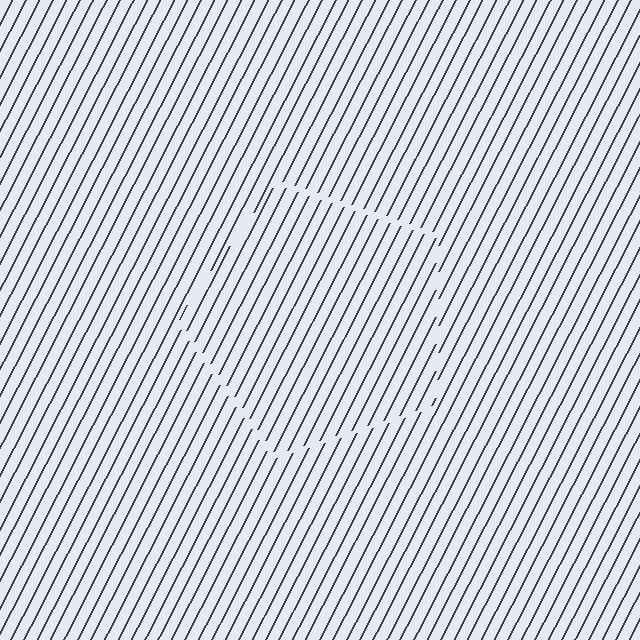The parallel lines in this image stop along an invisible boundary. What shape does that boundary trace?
An illusory pentagon. The interior of the shape contains the same grating, shifted by half a period — the contour is defined by the phase discontinuity where line-ends from the inner and outer gratings abut.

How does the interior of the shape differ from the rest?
The interior of the shape contains the same grating, shifted by half a period — the contour is defined by the phase discontinuity where line-ends from the inner and outer gratings abut.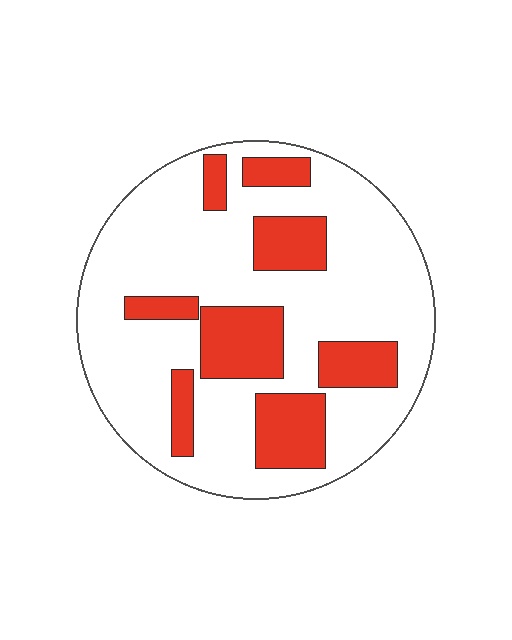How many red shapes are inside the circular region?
8.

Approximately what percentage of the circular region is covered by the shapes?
Approximately 25%.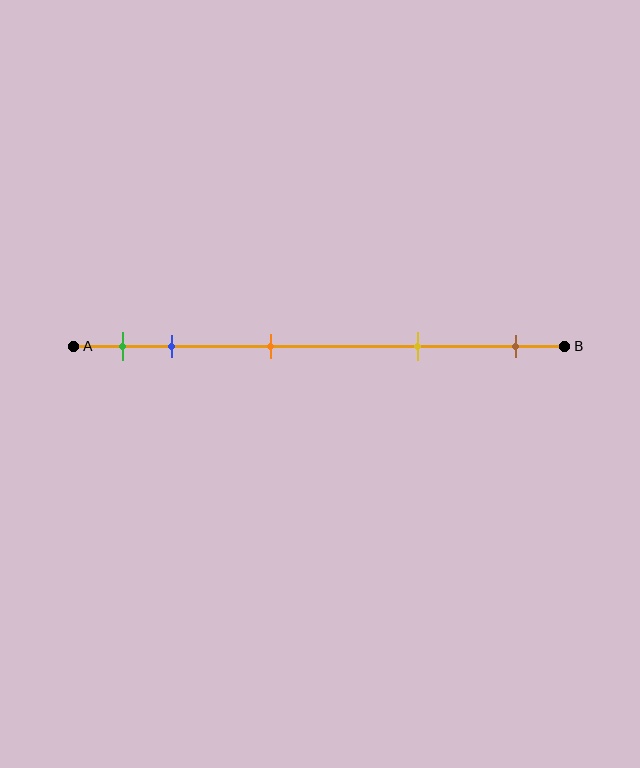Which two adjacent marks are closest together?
The green and blue marks are the closest adjacent pair.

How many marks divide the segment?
There are 5 marks dividing the segment.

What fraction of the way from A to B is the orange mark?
The orange mark is approximately 40% (0.4) of the way from A to B.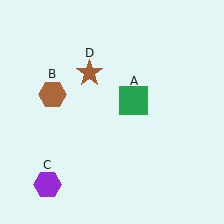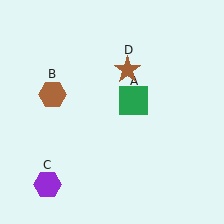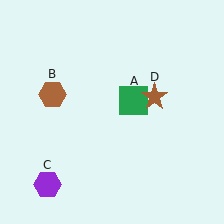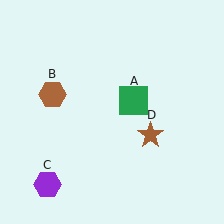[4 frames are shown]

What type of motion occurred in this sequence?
The brown star (object D) rotated clockwise around the center of the scene.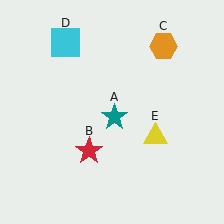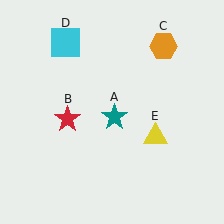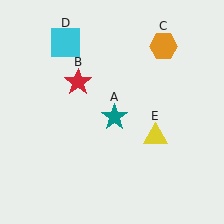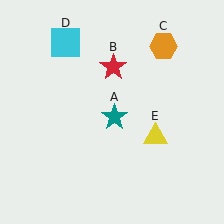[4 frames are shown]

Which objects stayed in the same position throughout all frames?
Teal star (object A) and orange hexagon (object C) and cyan square (object D) and yellow triangle (object E) remained stationary.